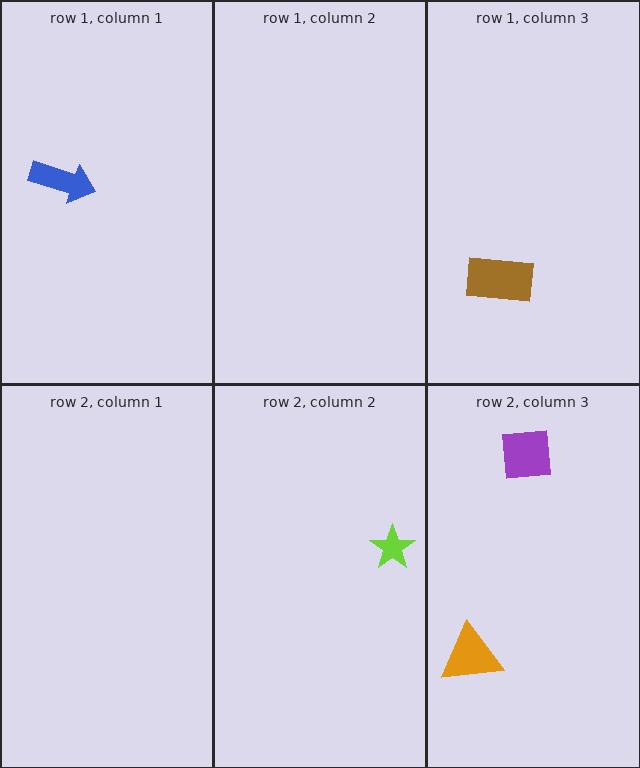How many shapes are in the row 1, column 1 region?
1.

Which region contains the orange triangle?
The row 2, column 3 region.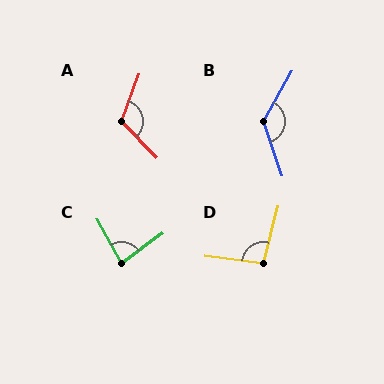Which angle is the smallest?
C, at approximately 83 degrees.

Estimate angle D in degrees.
Approximately 97 degrees.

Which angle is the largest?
B, at approximately 132 degrees.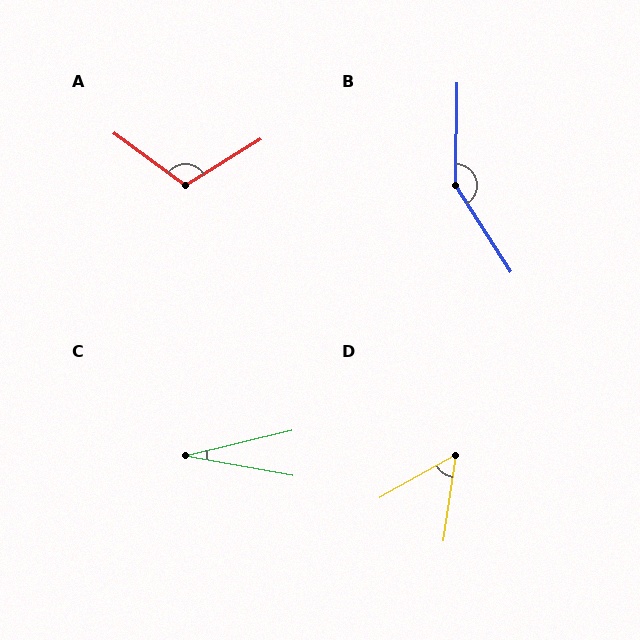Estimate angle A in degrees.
Approximately 112 degrees.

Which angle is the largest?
B, at approximately 147 degrees.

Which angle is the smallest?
C, at approximately 24 degrees.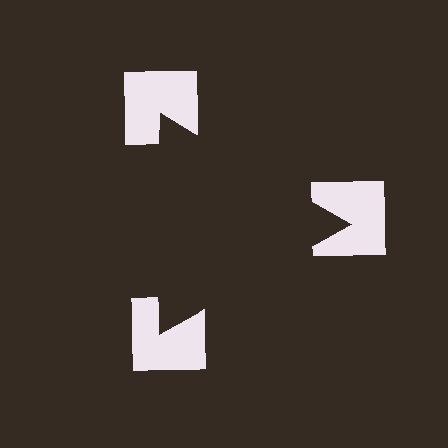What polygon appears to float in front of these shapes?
An illusory triangle — its edges are inferred from the aligned wedge cuts in the notched squares, not physically drawn.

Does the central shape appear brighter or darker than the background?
It typically appears slightly darker than the background, even though no actual brightness change is drawn.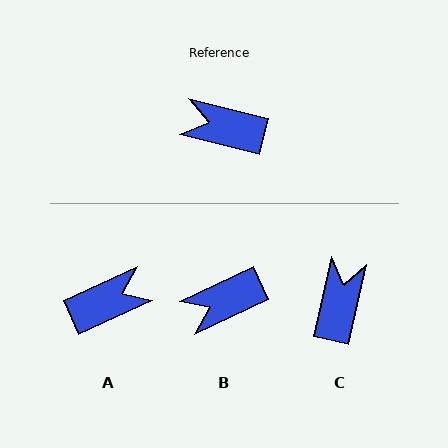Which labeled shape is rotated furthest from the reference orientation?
A, about 142 degrees away.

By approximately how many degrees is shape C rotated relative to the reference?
Approximately 89 degrees clockwise.